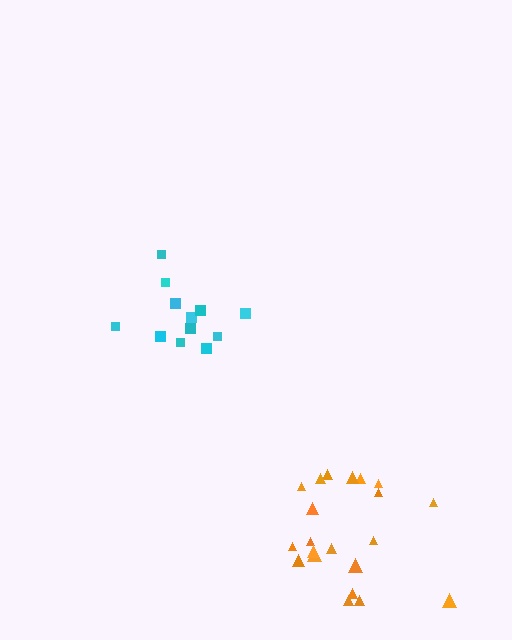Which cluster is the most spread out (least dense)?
Orange.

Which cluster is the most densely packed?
Cyan.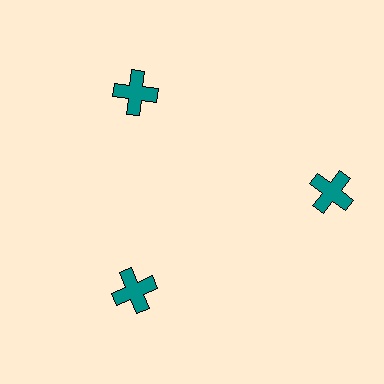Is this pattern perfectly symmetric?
No. The 3 teal crosses are arranged in a ring, but one element near the 3 o'clock position is pushed outward from the center, breaking the 3-fold rotational symmetry.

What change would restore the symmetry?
The symmetry would be restored by moving it inward, back onto the ring so that all 3 crosses sit at equal angles and equal distance from the center.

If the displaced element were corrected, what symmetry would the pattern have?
It would have 3-fold rotational symmetry — the pattern would map onto itself every 120 degrees.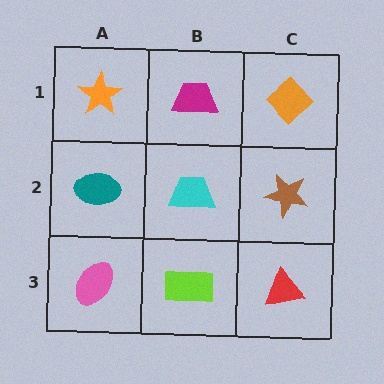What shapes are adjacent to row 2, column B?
A magenta trapezoid (row 1, column B), a lime rectangle (row 3, column B), a teal ellipse (row 2, column A), a brown star (row 2, column C).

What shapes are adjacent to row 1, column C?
A brown star (row 2, column C), a magenta trapezoid (row 1, column B).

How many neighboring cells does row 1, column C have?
2.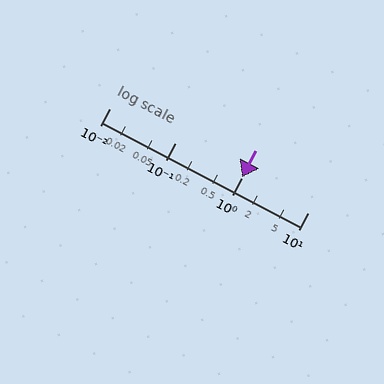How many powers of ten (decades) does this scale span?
The scale spans 3 decades, from 0.01 to 10.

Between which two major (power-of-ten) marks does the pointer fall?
The pointer is between 1 and 10.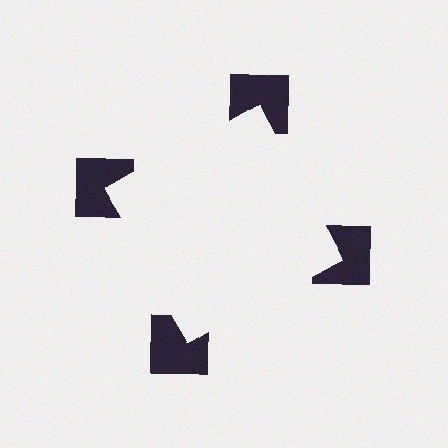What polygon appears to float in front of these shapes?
An illusory square — its edges are inferred from the aligned wedge cuts in the notched squares, not physically drawn.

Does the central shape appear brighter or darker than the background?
It typically appears slightly brighter than the background, even though no actual brightness change is drawn.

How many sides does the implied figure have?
4 sides.